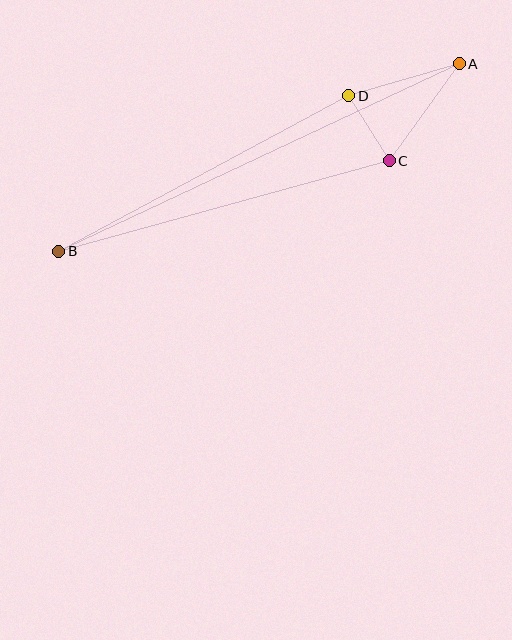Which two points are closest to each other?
Points C and D are closest to each other.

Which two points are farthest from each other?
Points A and B are farthest from each other.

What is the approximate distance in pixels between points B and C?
The distance between B and C is approximately 343 pixels.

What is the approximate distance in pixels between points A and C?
The distance between A and C is approximately 120 pixels.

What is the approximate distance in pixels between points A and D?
The distance between A and D is approximately 115 pixels.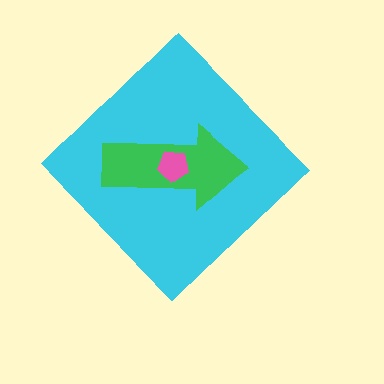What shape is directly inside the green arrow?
The pink pentagon.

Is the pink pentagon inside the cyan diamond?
Yes.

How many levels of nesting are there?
3.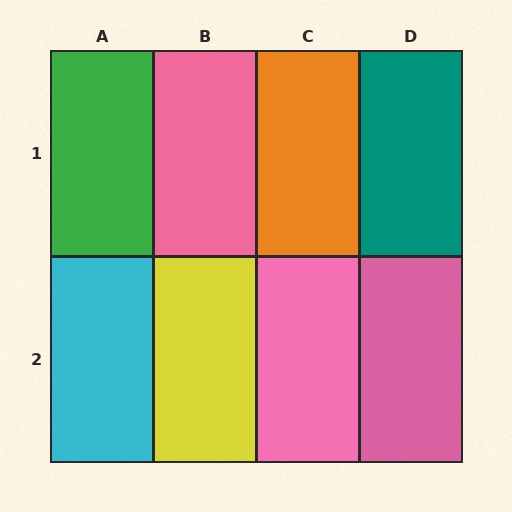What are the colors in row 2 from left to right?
Cyan, yellow, pink, pink.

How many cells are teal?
1 cell is teal.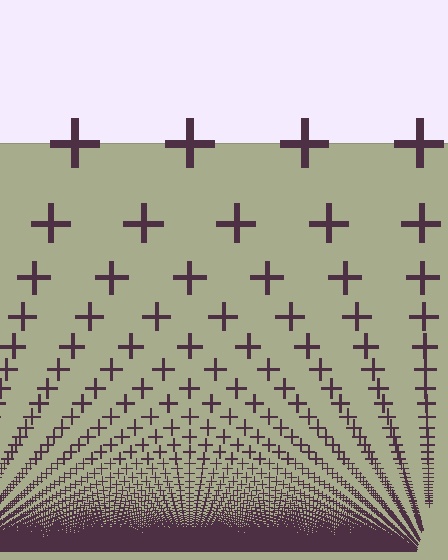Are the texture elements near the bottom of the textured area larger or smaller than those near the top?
Smaller. The gradient is inverted — elements near the bottom are smaller and denser.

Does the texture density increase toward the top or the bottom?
Density increases toward the bottom.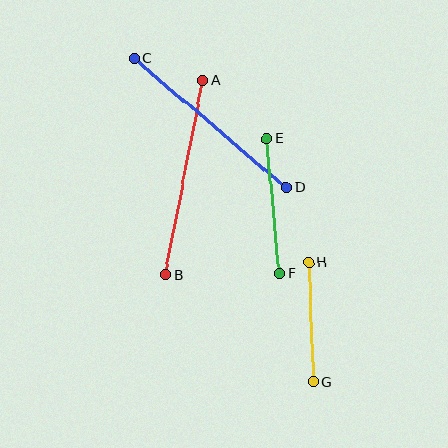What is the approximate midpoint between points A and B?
The midpoint is at approximately (184, 178) pixels.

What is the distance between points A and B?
The distance is approximately 198 pixels.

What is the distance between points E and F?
The distance is approximately 135 pixels.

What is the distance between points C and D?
The distance is approximately 200 pixels.